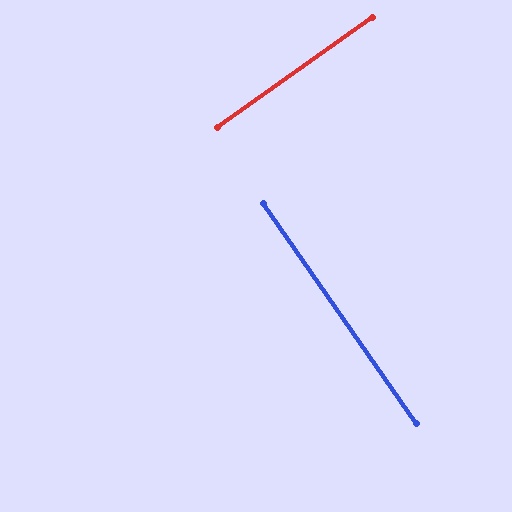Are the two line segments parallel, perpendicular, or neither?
Perpendicular — they meet at approximately 90°.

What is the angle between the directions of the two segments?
Approximately 90 degrees.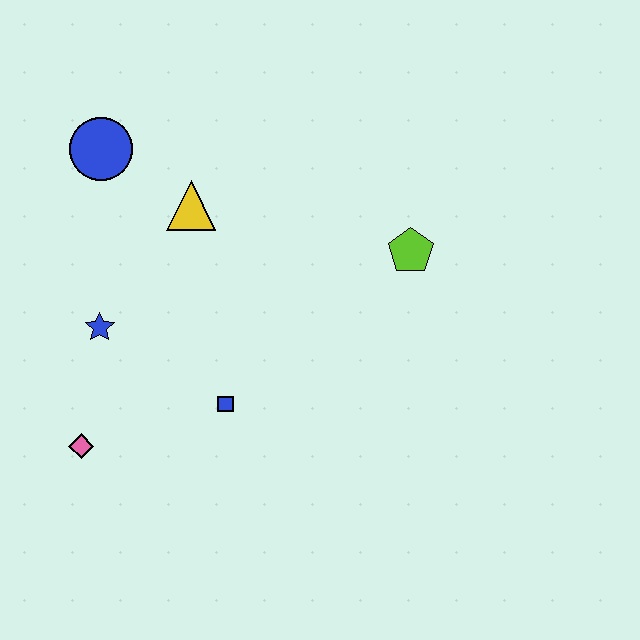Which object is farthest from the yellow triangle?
The pink diamond is farthest from the yellow triangle.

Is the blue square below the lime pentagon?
Yes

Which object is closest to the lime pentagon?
The yellow triangle is closest to the lime pentagon.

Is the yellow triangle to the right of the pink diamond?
Yes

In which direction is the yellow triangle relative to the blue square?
The yellow triangle is above the blue square.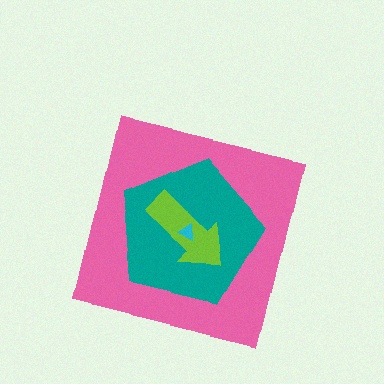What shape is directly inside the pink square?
The teal pentagon.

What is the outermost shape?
The pink square.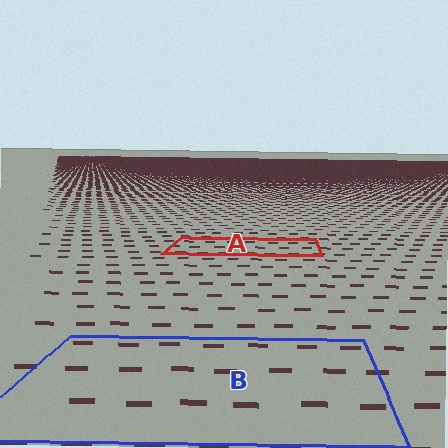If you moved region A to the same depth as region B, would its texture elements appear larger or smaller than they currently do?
They would appear larger. At a closer depth, the same texture elements are projected at a bigger on-screen size.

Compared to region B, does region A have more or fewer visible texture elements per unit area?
Region A has more texture elements per unit area — they are packed more densely because it is farther away.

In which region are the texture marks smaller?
The texture marks are smaller in region A, because it is farther away.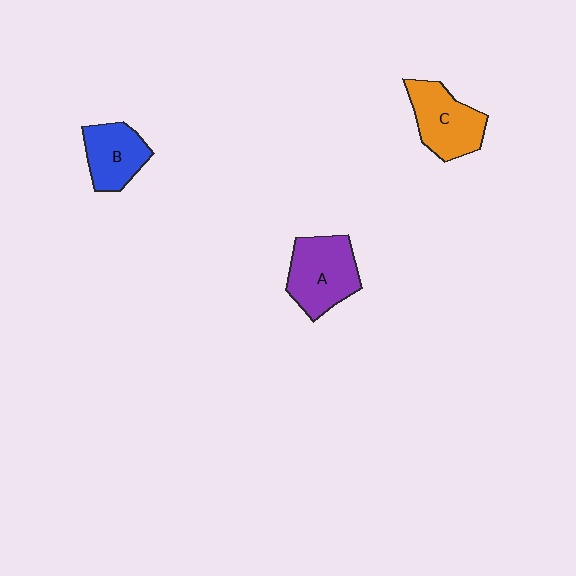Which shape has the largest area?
Shape A (purple).